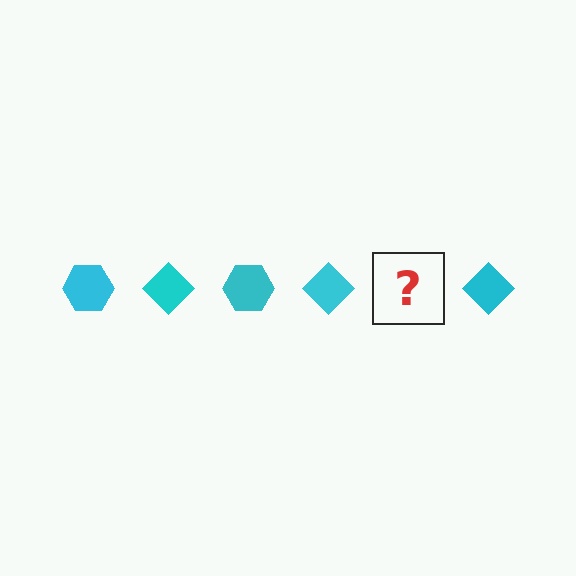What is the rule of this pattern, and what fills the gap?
The rule is that the pattern cycles through hexagon, diamond shapes in cyan. The gap should be filled with a cyan hexagon.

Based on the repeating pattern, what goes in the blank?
The blank should be a cyan hexagon.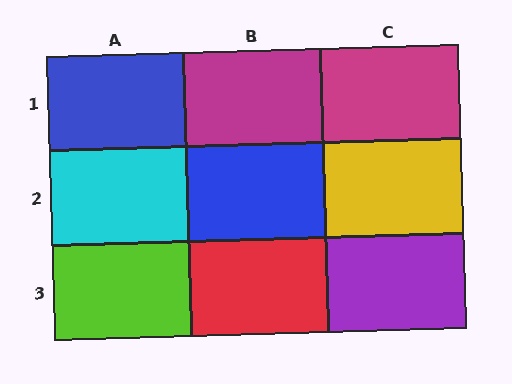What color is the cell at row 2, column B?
Blue.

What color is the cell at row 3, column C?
Purple.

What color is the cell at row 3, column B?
Red.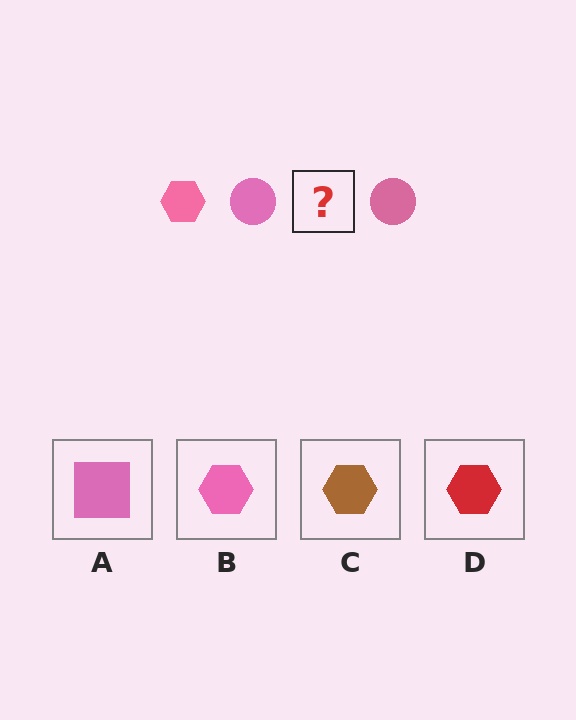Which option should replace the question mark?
Option B.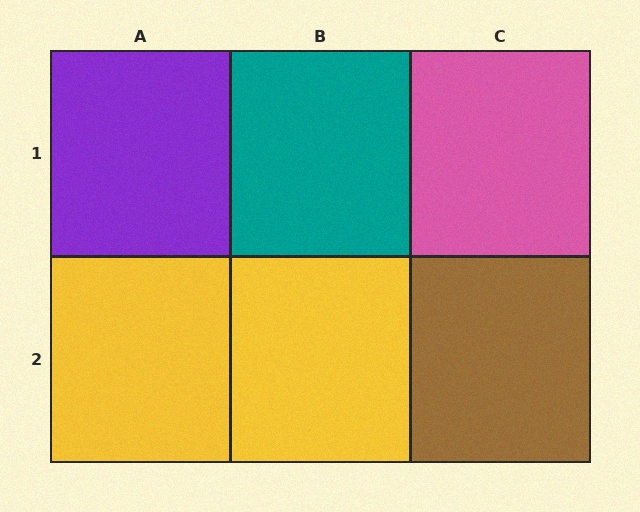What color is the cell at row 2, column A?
Yellow.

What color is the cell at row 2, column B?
Yellow.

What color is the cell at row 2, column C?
Brown.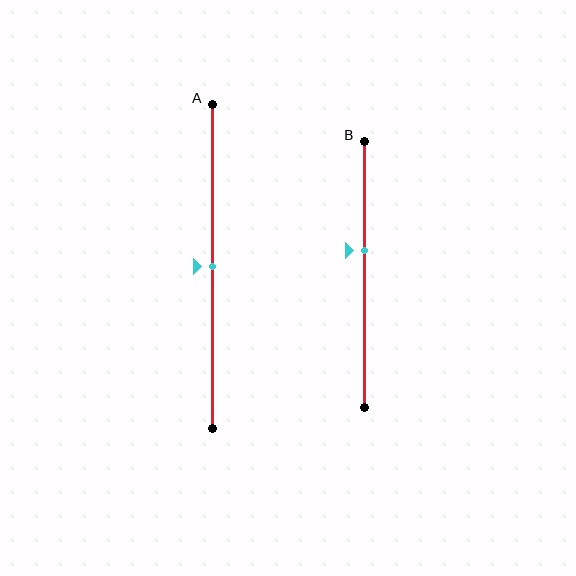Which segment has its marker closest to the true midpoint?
Segment A has its marker closest to the true midpoint.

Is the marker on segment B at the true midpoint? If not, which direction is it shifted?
No, the marker on segment B is shifted upward by about 9% of the segment length.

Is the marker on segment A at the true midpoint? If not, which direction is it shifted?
Yes, the marker on segment A is at the true midpoint.